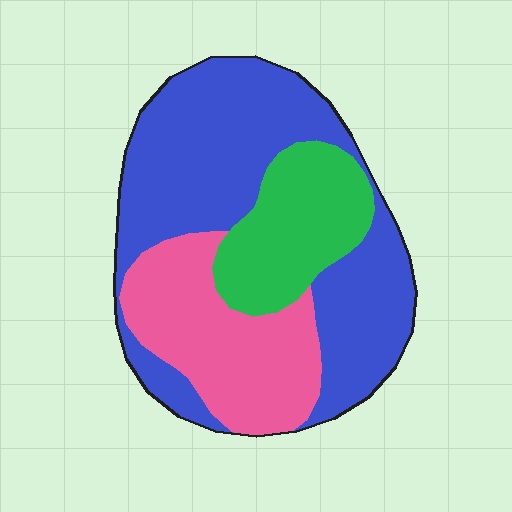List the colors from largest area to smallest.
From largest to smallest: blue, pink, green.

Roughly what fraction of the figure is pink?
Pink takes up about one quarter (1/4) of the figure.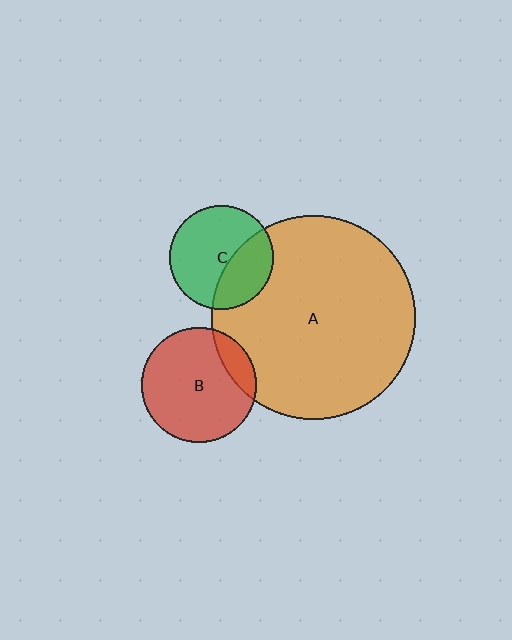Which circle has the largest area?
Circle A (orange).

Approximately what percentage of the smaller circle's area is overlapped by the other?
Approximately 35%.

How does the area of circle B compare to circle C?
Approximately 1.2 times.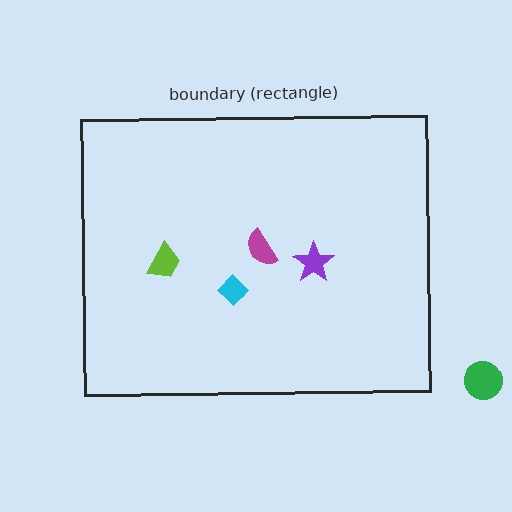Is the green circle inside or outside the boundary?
Outside.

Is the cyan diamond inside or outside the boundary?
Inside.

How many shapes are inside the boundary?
4 inside, 1 outside.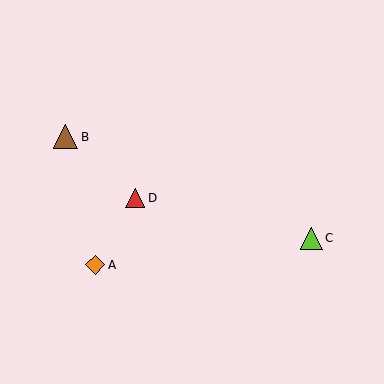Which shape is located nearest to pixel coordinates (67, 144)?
The brown triangle (labeled B) at (66, 137) is nearest to that location.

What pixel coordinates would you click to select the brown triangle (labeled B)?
Click at (66, 137) to select the brown triangle B.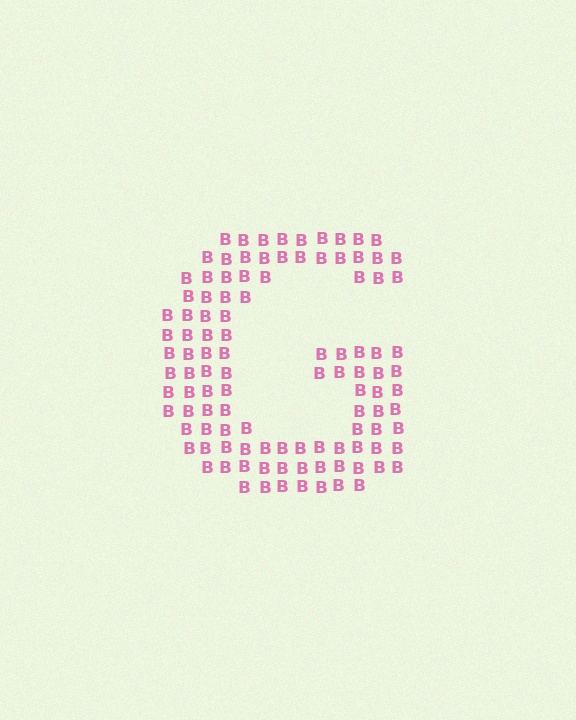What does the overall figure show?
The overall figure shows the letter G.